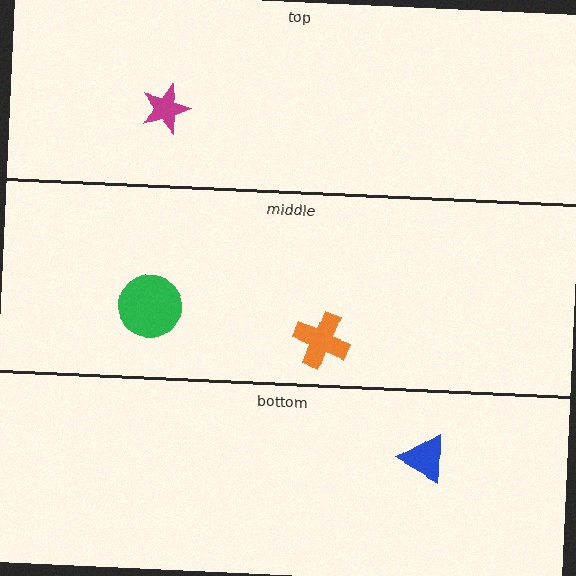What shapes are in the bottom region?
The blue triangle.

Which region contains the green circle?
The middle region.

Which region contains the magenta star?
The top region.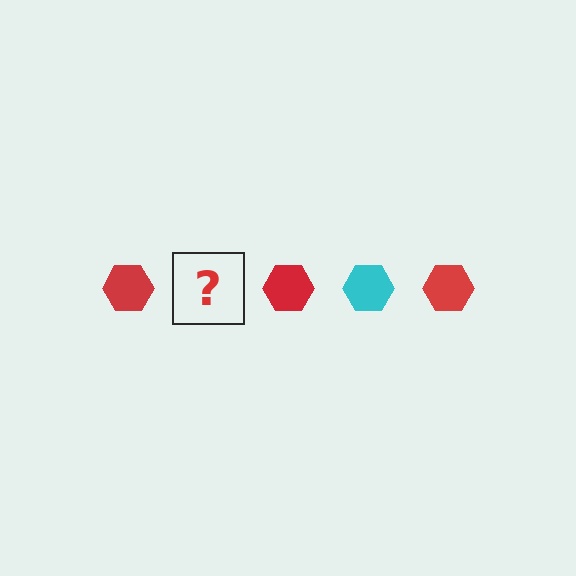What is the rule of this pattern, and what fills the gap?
The rule is that the pattern cycles through red, cyan hexagons. The gap should be filled with a cyan hexagon.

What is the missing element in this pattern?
The missing element is a cyan hexagon.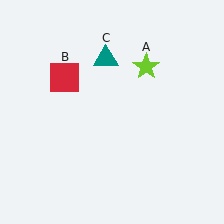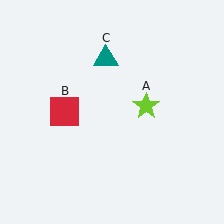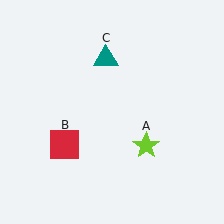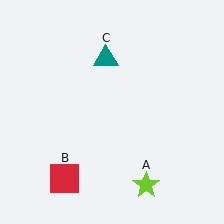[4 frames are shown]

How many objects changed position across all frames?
2 objects changed position: lime star (object A), red square (object B).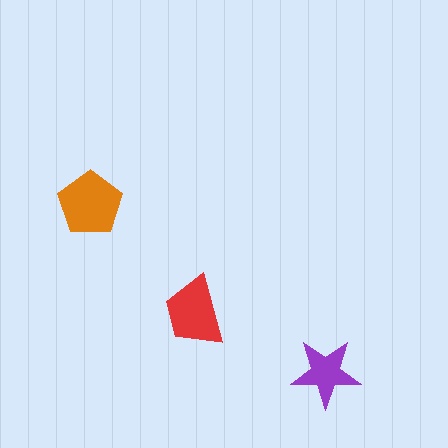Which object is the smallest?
The purple star.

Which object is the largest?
The orange pentagon.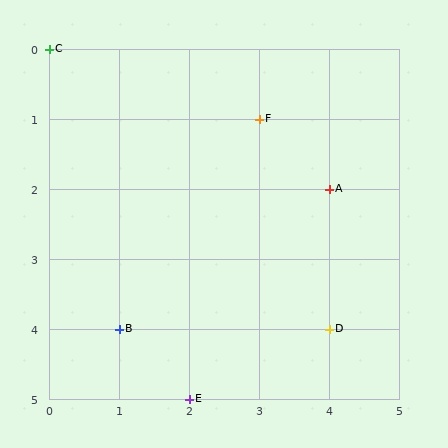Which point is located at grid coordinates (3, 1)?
Point F is at (3, 1).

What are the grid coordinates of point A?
Point A is at grid coordinates (4, 2).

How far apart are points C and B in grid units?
Points C and B are 1 column and 4 rows apart (about 4.1 grid units diagonally).